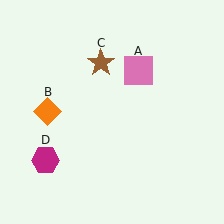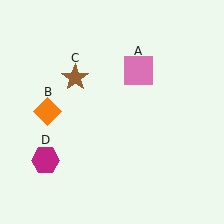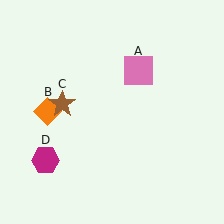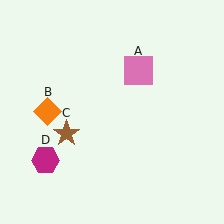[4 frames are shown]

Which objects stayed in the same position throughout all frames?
Pink square (object A) and orange diamond (object B) and magenta hexagon (object D) remained stationary.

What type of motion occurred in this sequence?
The brown star (object C) rotated counterclockwise around the center of the scene.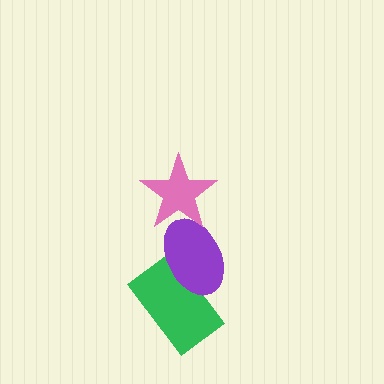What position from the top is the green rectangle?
The green rectangle is 3rd from the top.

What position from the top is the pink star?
The pink star is 1st from the top.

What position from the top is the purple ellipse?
The purple ellipse is 2nd from the top.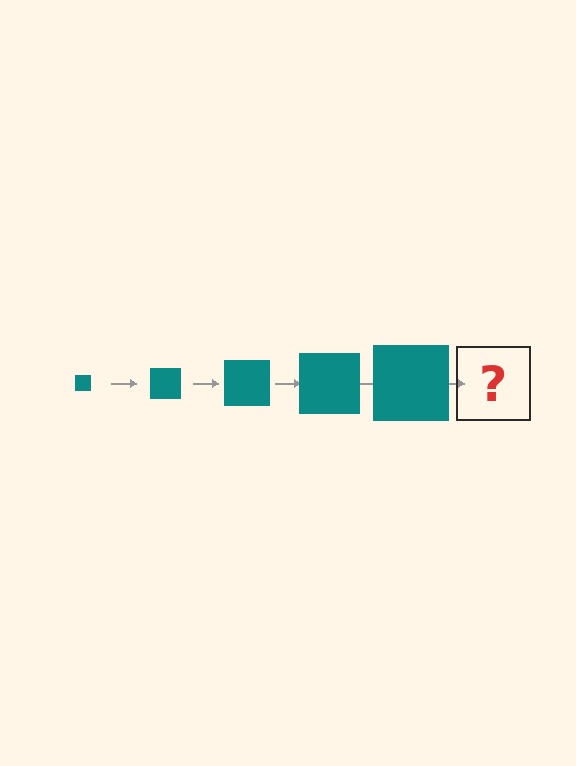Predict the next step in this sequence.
The next step is a teal square, larger than the previous one.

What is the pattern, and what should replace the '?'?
The pattern is that the square gets progressively larger each step. The '?' should be a teal square, larger than the previous one.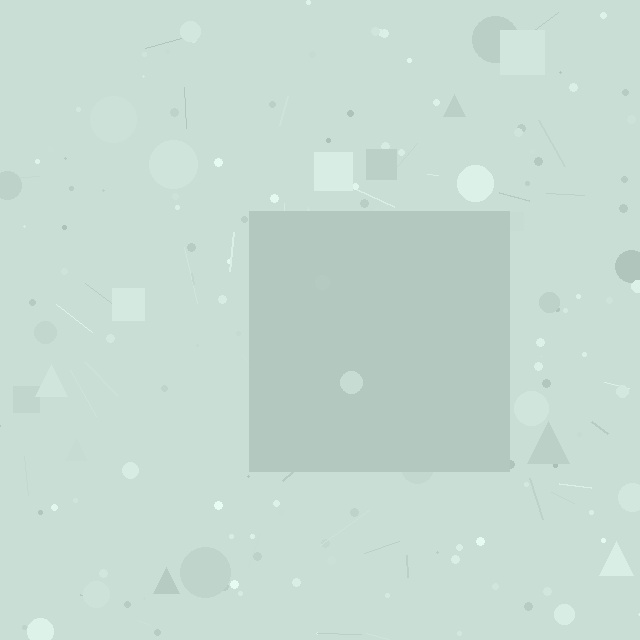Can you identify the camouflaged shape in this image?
The camouflaged shape is a square.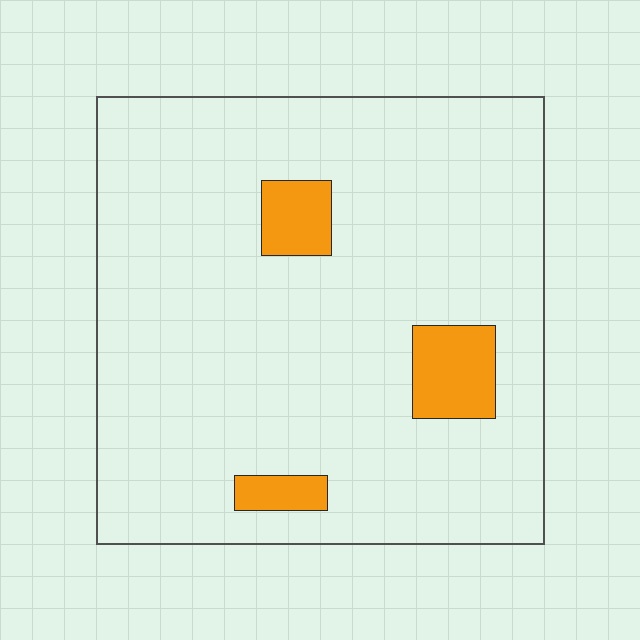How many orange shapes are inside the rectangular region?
3.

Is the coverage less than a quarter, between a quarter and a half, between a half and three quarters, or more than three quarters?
Less than a quarter.